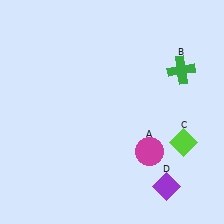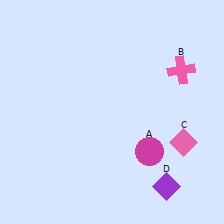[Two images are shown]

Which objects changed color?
B changed from green to pink. C changed from lime to pink.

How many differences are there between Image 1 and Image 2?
There are 2 differences between the two images.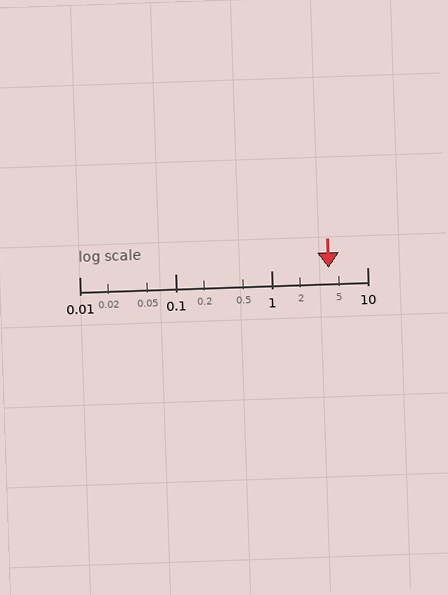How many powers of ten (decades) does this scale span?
The scale spans 3 decades, from 0.01 to 10.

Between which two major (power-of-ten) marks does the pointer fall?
The pointer is between 1 and 10.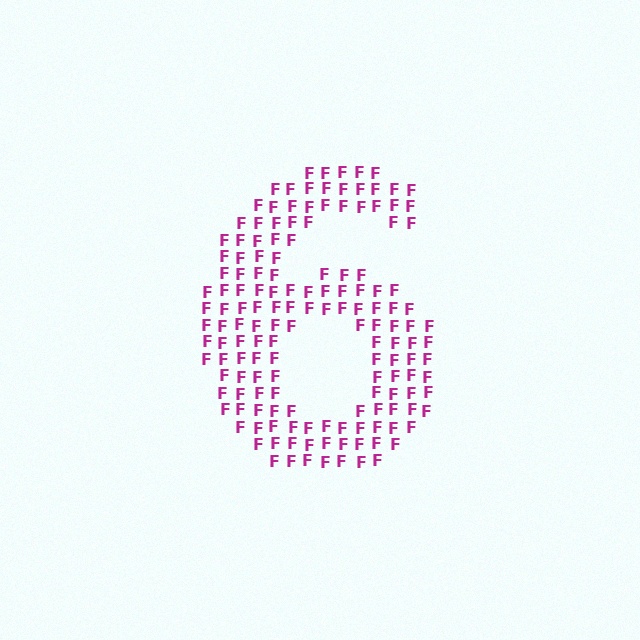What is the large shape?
The large shape is the digit 6.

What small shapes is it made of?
It is made of small letter F's.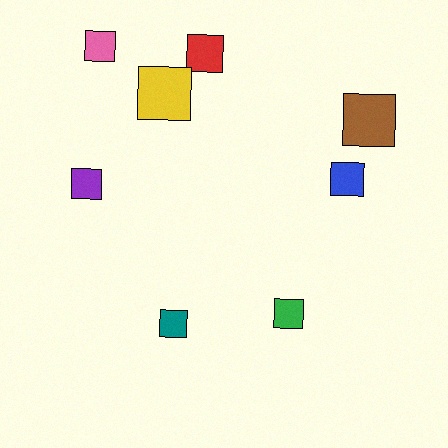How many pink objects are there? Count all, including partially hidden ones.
There is 1 pink object.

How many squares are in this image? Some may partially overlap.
There are 8 squares.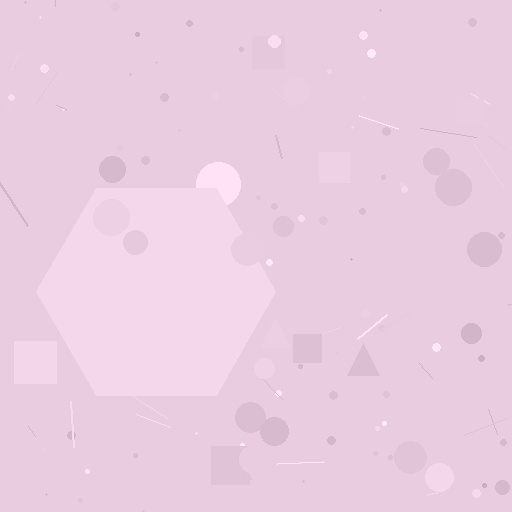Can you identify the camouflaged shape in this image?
The camouflaged shape is a hexagon.